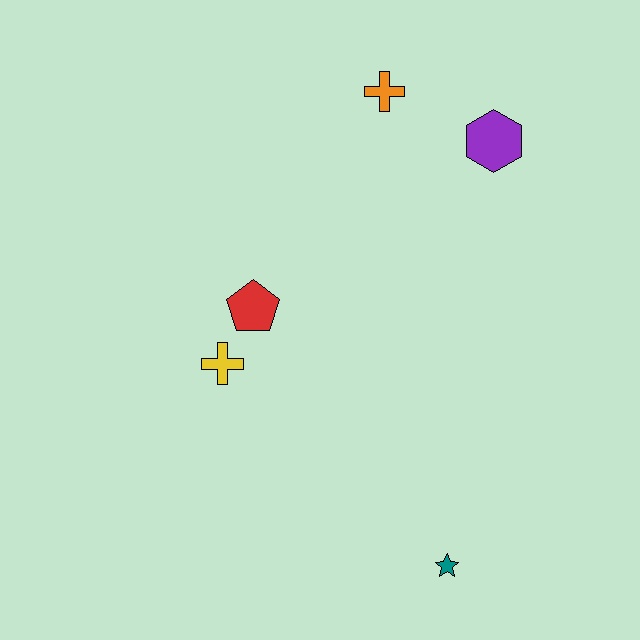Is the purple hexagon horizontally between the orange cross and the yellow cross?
No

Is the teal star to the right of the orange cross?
Yes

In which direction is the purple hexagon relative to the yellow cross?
The purple hexagon is to the right of the yellow cross.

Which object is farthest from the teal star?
The orange cross is farthest from the teal star.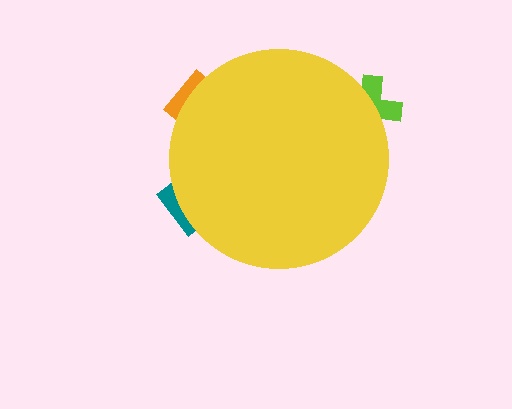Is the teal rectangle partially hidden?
Yes, the teal rectangle is partially hidden behind the yellow circle.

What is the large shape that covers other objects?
A yellow circle.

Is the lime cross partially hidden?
Yes, the lime cross is partially hidden behind the yellow circle.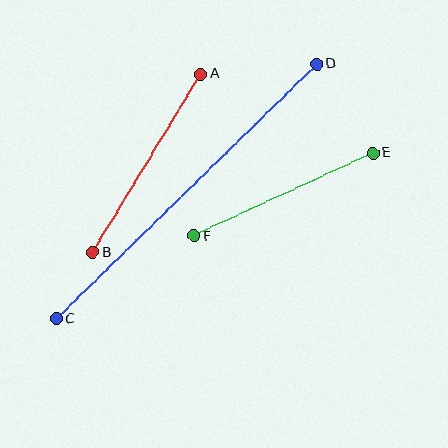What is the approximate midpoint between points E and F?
The midpoint is at approximately (284, 194) pixels.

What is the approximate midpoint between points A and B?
The midpoint is at approximately (147, 163) pixels.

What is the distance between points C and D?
The distance is approximately 364 pixels.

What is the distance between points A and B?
The distance is approximately 208 pixels.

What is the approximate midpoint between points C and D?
The midpoint is at approximately (187, 191) pixels.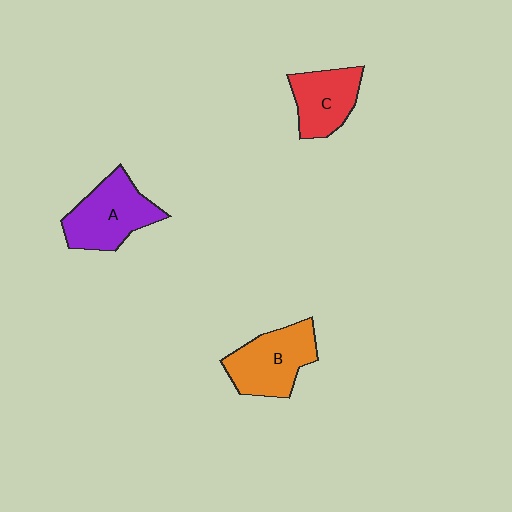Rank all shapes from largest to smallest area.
From largest to smallest: A (purple), B (orange), C (red).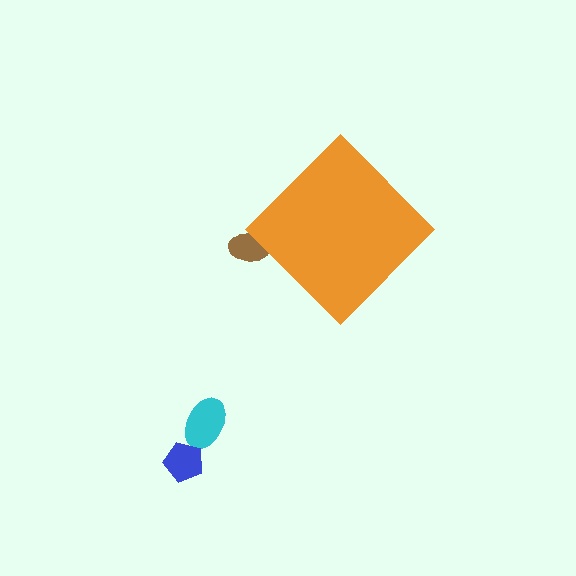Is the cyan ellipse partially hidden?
No, the cyan ellipse is fully visible.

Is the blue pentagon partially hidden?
No, the blue pentagon is fully visible.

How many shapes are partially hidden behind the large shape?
1 shape is partially hidden.